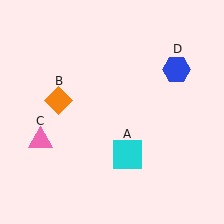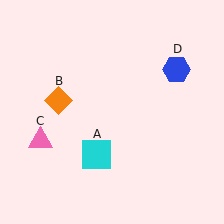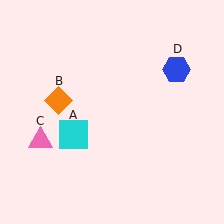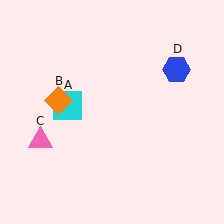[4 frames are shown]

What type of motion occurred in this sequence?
The cyan square (object A) rotated clockwise around the center of the scene.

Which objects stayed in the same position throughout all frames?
Orange diamond (object B) and pink triangle (object C) and blue hexagon (object D) remained stationary.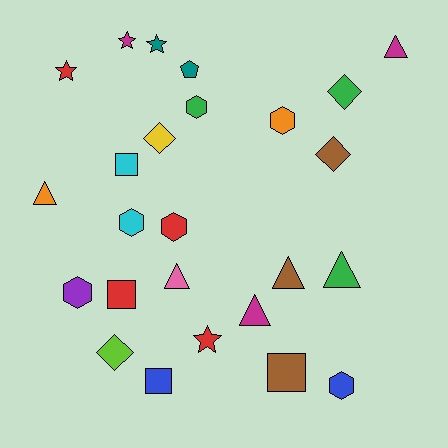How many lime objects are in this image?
There is 1 lime object.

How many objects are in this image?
There are 25 objects.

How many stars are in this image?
There are 4 stars.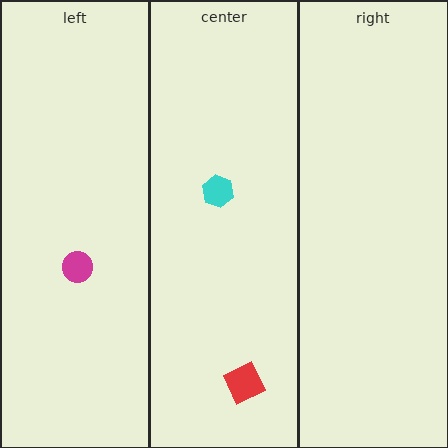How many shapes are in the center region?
2.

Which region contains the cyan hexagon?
The center region.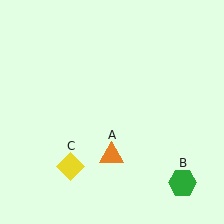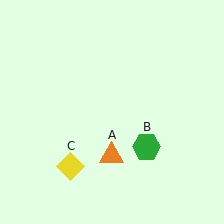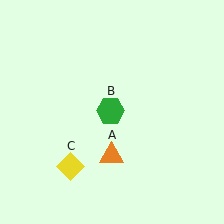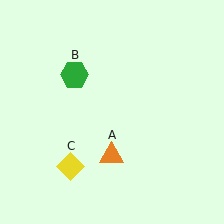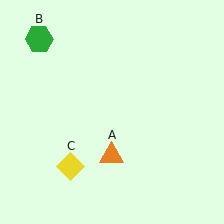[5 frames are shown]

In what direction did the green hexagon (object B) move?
The green hexagon (object B) moved up and to the left.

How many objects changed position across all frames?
1 object changed position: green hexagon (object B).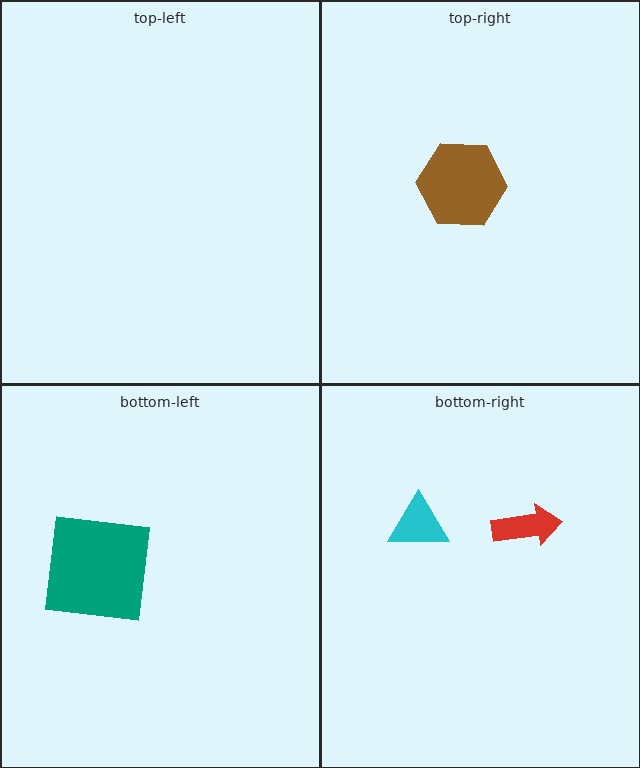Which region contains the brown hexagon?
The top-right region.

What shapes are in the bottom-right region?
The cyan triangle, the red arrow.